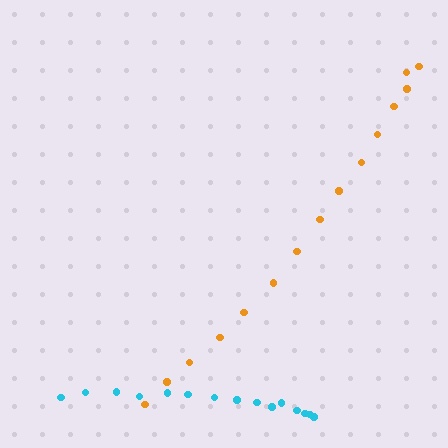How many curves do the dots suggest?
There are 2 distinct paths.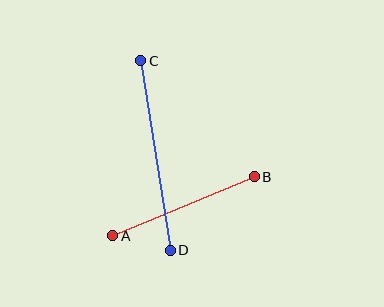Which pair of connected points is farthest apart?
Points C and D are farthest apart.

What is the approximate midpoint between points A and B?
The midpoint is at approximately (183, 206) pixels.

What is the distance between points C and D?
The distance is approximately 192 pixels.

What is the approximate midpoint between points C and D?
The midpoint is at approximately (156, 155) pixels.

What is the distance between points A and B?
The distance is approximately 153 pixels.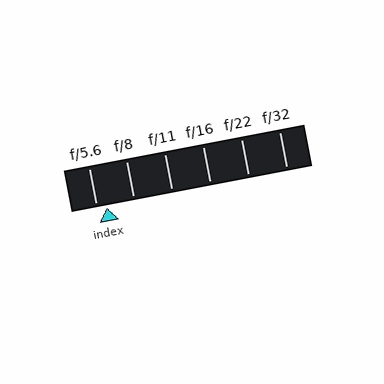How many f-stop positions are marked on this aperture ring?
There are 6 f-stop positions marked.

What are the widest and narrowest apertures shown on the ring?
The widest aperture shown is f/5.6 and the narrowest is f/32.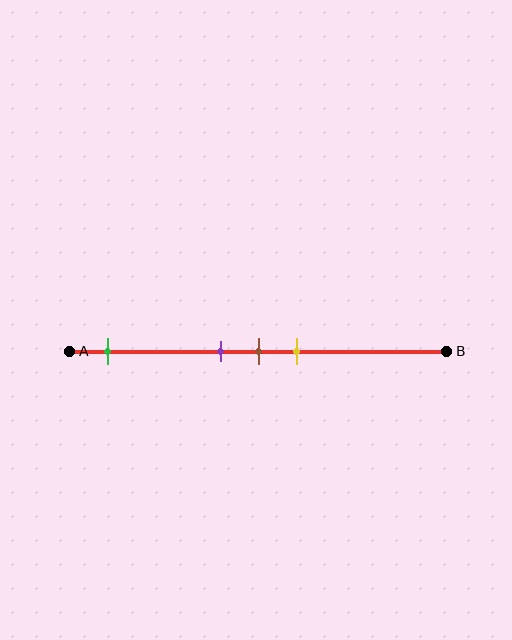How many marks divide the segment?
There are 4 marks dividing the segment.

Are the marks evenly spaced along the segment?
No, the marks are not evenly spaced.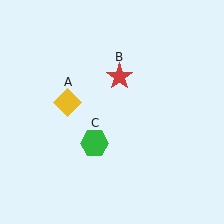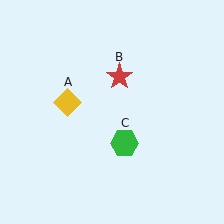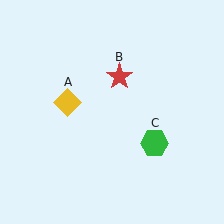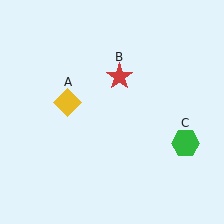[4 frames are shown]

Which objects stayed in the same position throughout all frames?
Yellow diamond (object A) and red star (object B) remained stationary.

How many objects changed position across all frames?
1 object changed position: green hexagon (object C).